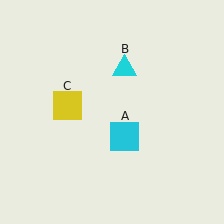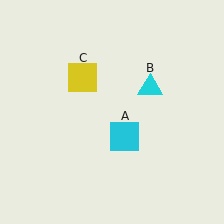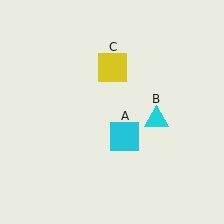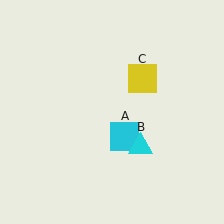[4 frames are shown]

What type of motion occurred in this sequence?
The cyan triangle (object B), yellow square (object C) rotated clockwise around the center of the scene.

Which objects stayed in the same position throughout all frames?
Cyan square (object A) remained stationary.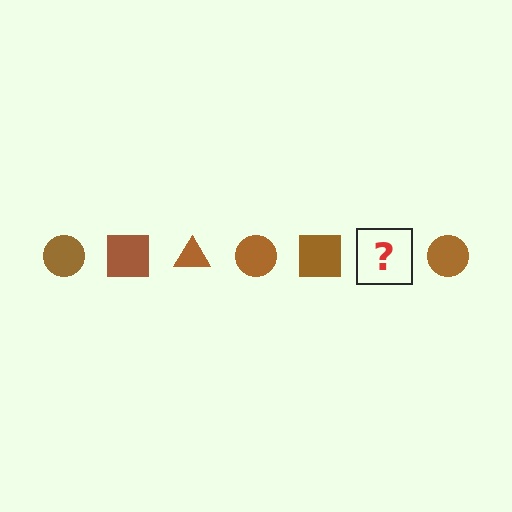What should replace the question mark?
The question mark should be replaced with a brown triangle.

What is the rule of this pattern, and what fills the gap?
The rule is that the pattern cycles through circle, square, triangle shapes in brown. The gap should be filled with a brown triangle.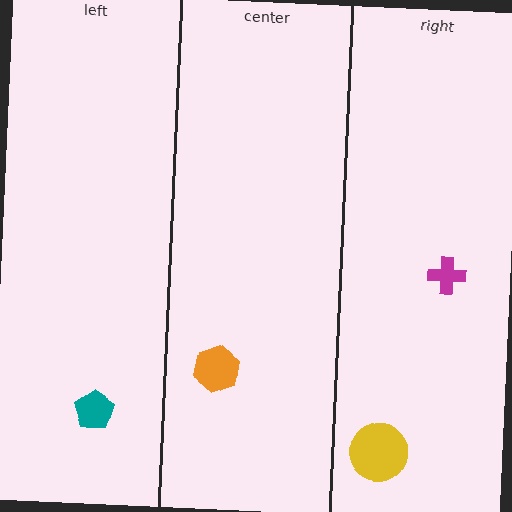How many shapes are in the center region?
1.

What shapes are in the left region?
The teal pentagon.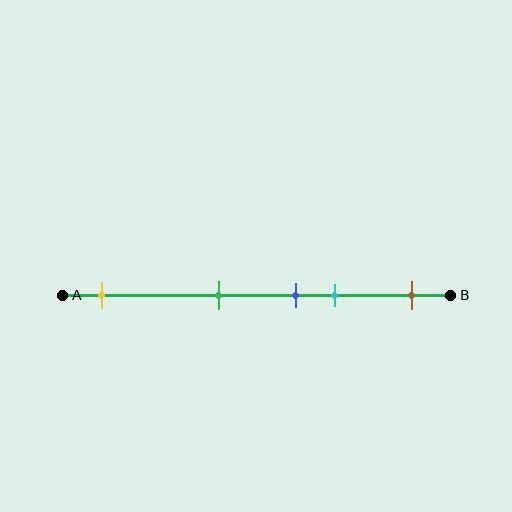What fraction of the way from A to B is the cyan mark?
The cyan mark is approximately 70% (0.7) of the way from A to B.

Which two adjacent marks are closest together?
The blue and cyan marks are the closest adjacent pair.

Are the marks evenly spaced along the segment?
No, the marks are not evenly spaced.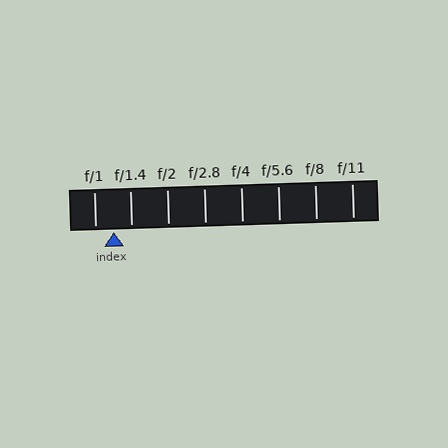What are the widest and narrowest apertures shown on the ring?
The widest aperture shown is f/1 and the narrowest is f/11.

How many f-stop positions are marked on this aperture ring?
There are 8 f-stop positions marked.